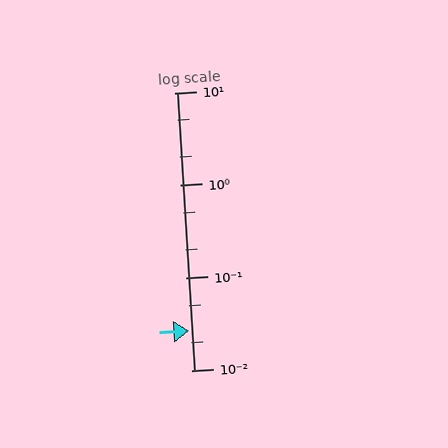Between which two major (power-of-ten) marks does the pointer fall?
The pointer is between 0.01 and 0.1.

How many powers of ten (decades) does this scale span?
The scale spans 3 decades, from 0.01 to 10.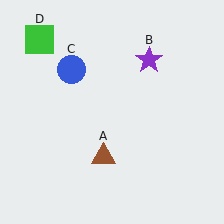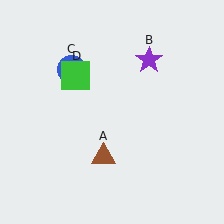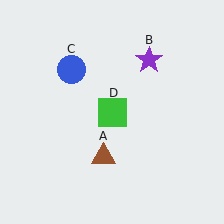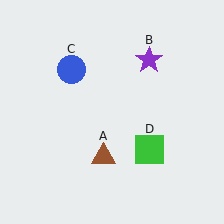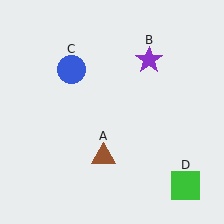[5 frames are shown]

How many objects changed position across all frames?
1 object changed position: green square (object D).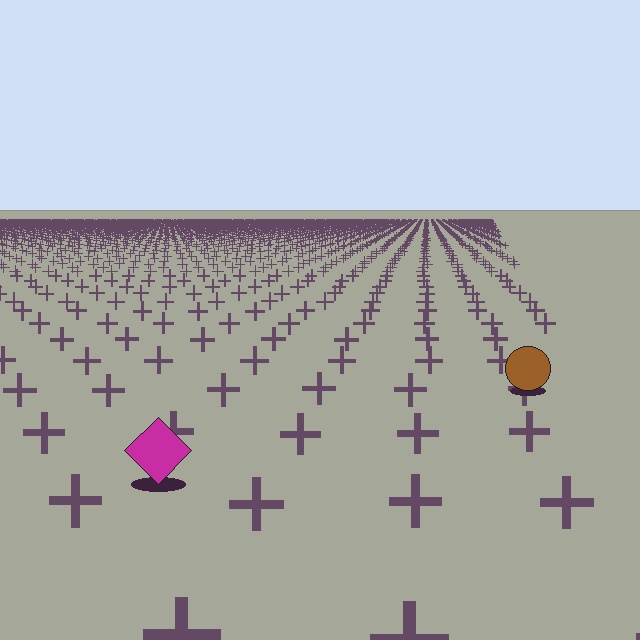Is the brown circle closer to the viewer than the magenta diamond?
No. The magenta diamond is closer — you can tell from the texture gradient: the ground texture is coarser near it.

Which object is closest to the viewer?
The magenta diamond is closest. The texture marks near it are larger and more spread out.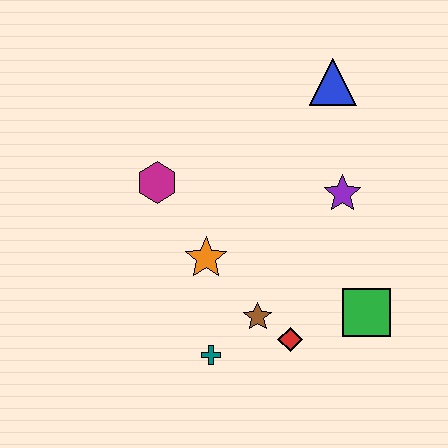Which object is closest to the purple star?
The blue triangle is closest to the purple star.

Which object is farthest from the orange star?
The blue triangle is farthest from the orange star.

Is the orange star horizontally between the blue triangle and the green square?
No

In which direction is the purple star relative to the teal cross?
The purple star is above the teal cross.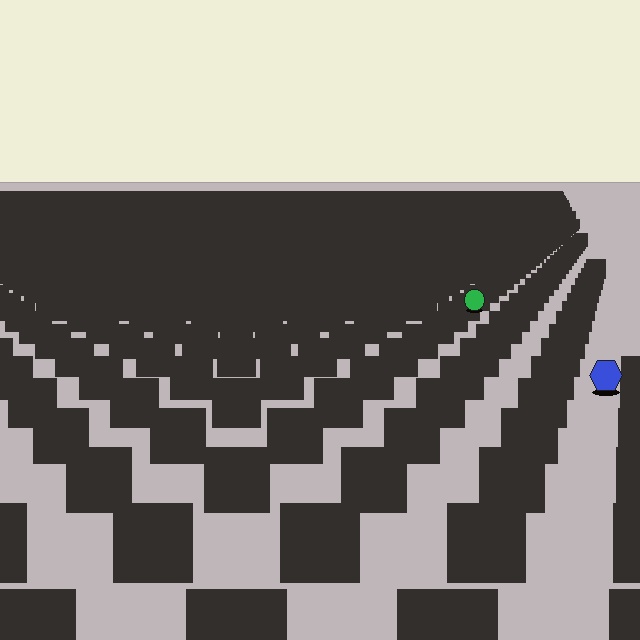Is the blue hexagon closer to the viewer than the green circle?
Yes. The blue hexagon is closer — you can tell from the texture gradient: the ground texture is coarser near it.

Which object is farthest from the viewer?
The green circle is farthest from the viewer. It appears smaller and the ground texture around it is denser.